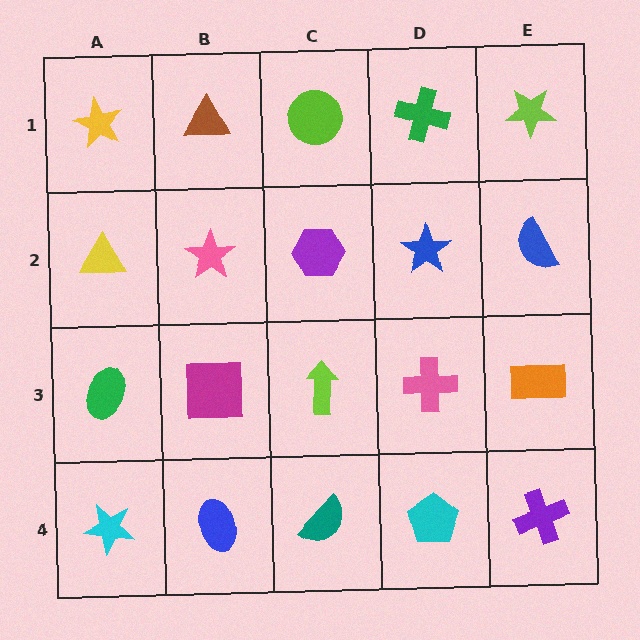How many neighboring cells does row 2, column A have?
3.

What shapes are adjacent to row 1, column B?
A pink star (row 2, column B), a yellow star (row 1, column A), a lime circle (row 1, column C).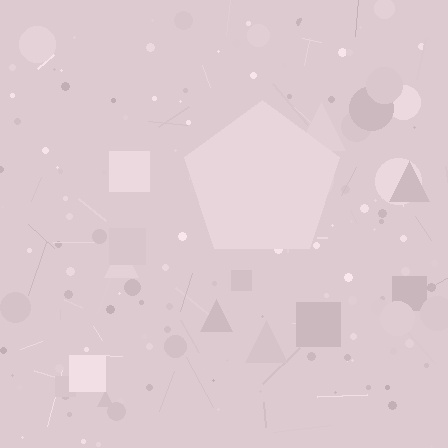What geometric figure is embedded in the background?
A pentagon is embedded in the background.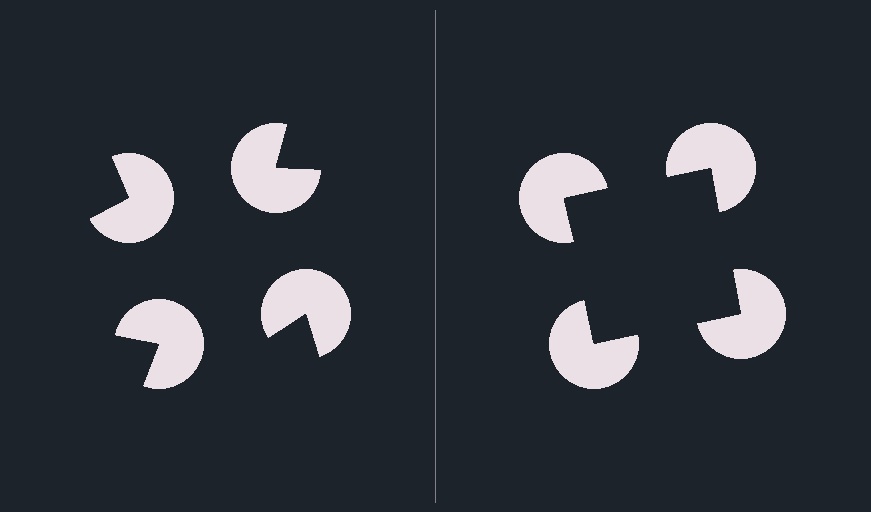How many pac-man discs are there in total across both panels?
8 — 4 on each side.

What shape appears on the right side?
An illusory square.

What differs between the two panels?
The pac-man discs are positioned identically on both sides; only the wedge orientations differ. On the right they align to a square; on the left they are misaligned.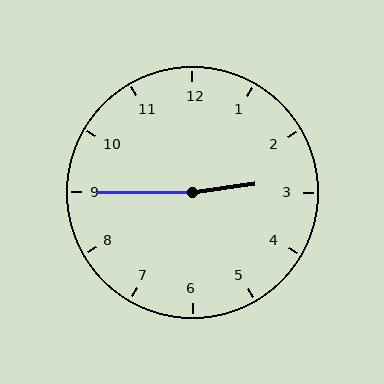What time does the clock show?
2:45.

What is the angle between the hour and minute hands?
Approximately 172 degrees.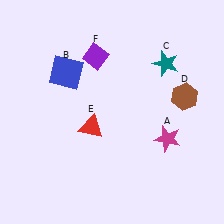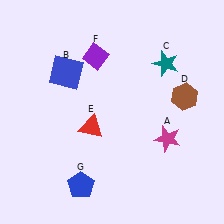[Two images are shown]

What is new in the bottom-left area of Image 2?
A blue pentagon (G) was added in the bottom-left area of Image 2.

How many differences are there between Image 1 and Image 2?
There is 1 difference between the two images.